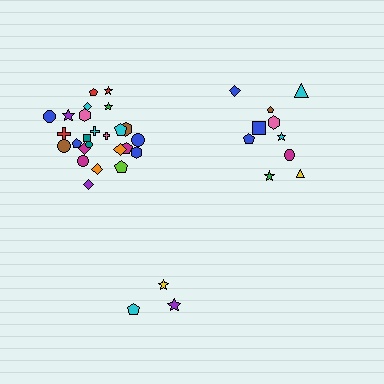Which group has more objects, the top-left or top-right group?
The top-left group.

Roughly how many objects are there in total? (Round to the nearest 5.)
Roughly 40 objects in total.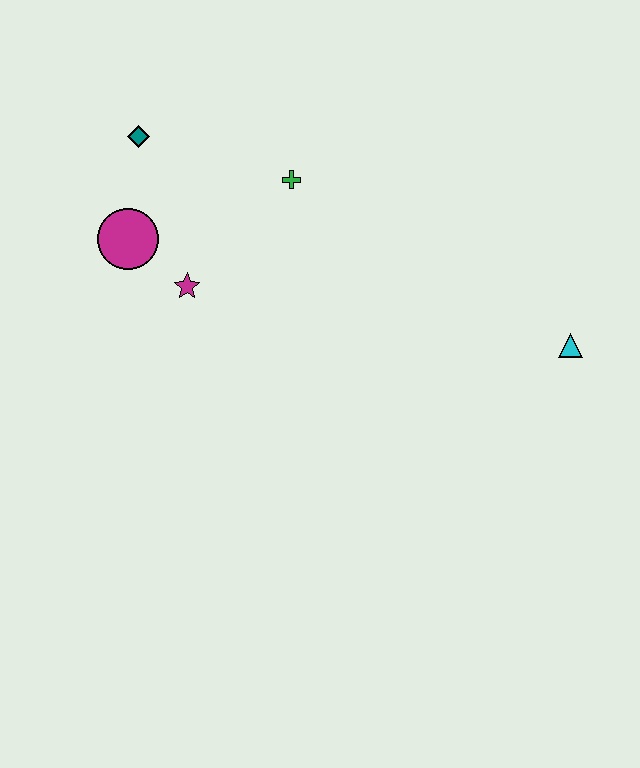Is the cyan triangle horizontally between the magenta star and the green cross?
No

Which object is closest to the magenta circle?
The magenta star is closest to the magenta circle.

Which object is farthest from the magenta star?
The cyan triangle is farthest from the magenta star.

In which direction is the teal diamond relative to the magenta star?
The teal diamond is above the magenta star.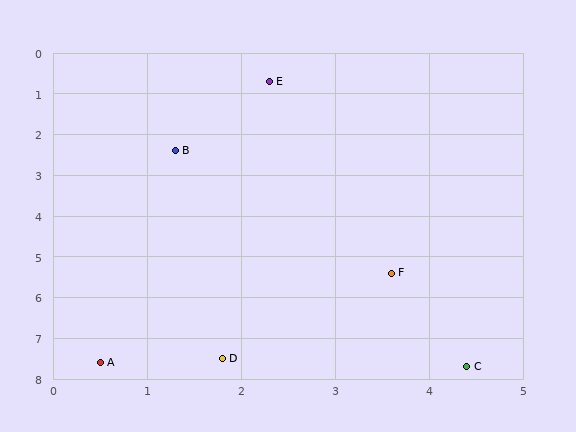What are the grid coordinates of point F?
Point F is at approximately (3.6, 5.4).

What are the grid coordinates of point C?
Point C is at approximately (4.4, 7.7).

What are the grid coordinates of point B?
Point B is at approximately (1.3, 2.4).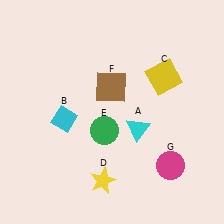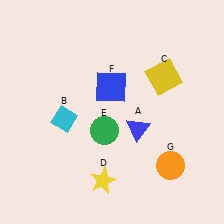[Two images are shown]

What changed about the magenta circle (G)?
In Image 1, G is magenta. In Image 2, it changed to orange.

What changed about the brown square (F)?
In Image 1, F is brown. In Image 2, it changed to blue.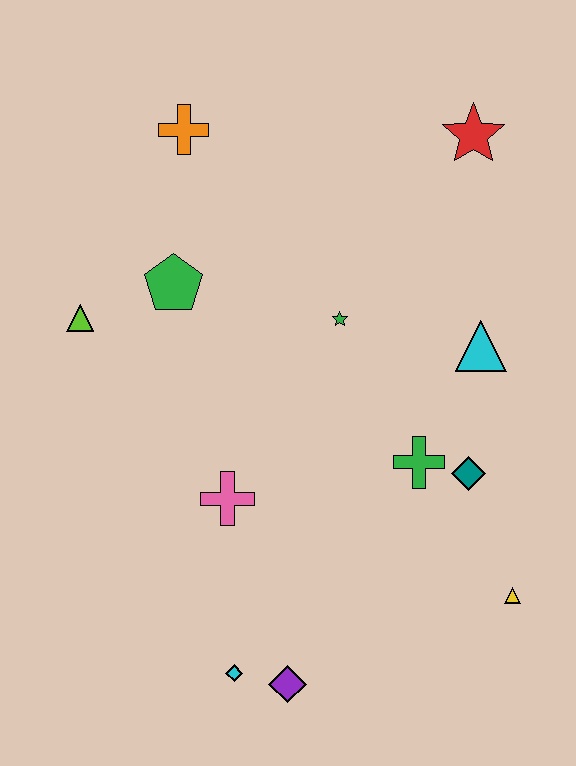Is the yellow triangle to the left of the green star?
No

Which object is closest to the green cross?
The teal diamond is closest to the green cross.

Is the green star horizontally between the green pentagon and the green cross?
Yes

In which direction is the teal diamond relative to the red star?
The teal diamond is below the red star.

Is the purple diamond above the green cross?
No